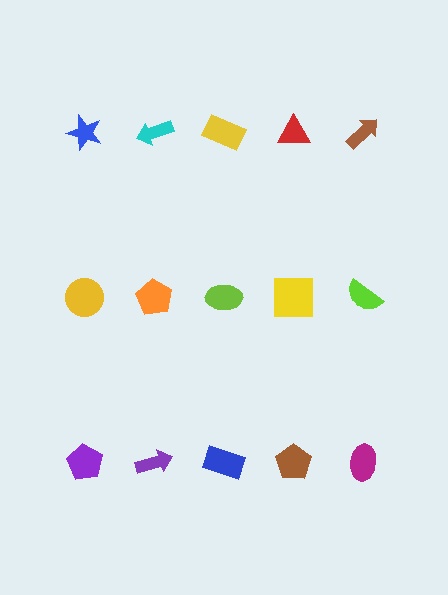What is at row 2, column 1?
A yellow circle.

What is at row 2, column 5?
A lime semicircle.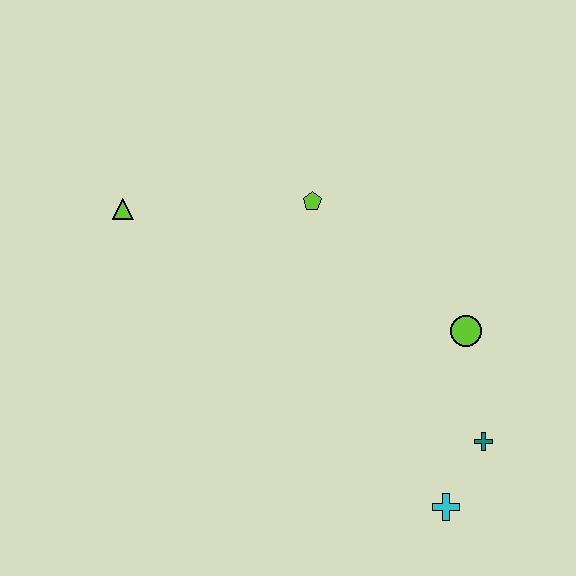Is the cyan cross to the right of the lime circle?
No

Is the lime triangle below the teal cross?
No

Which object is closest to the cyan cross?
The teal cross is closest to the cyan cross.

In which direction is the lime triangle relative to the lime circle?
The lime triangle is to the left of the lime circle.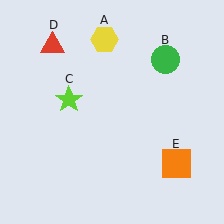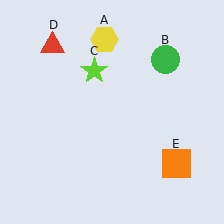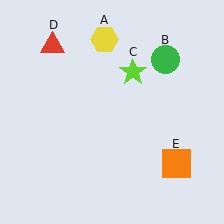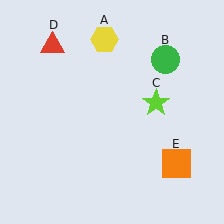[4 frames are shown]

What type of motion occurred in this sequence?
The lime star (object C) rotated clockwise around the center of the scene.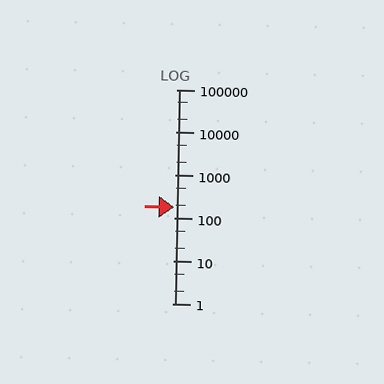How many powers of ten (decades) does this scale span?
The scale spans 5 decades, from 1 to 100000.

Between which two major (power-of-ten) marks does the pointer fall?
The pointer is between 100 and 1000.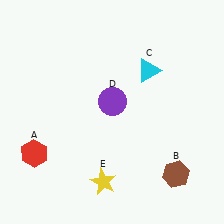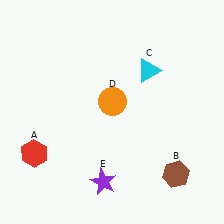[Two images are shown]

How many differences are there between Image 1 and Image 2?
There are 2 differences between the two images.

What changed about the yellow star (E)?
In Image 1, E is yellow. In Image 2, it changed to purple.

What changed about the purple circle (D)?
In Image 1, D is purple. In Image 2, it changed to orange.